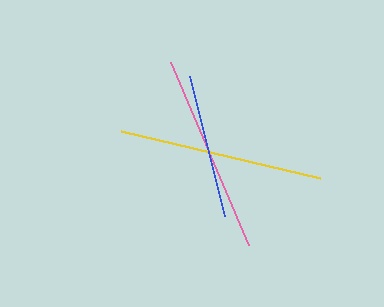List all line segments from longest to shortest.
From longest to shortest: yellow, pink, blue.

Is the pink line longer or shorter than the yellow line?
The yellow line is longer than the pink line.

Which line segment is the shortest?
The blue line is the shortest at approximately 144 pixels.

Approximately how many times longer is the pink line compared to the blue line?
The pink line is approximately 1.4 times the length of the blue line.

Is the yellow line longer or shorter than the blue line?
The yellow line is longer than the blue line.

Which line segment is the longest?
The yellow line is the longest at approximately 204 pixels.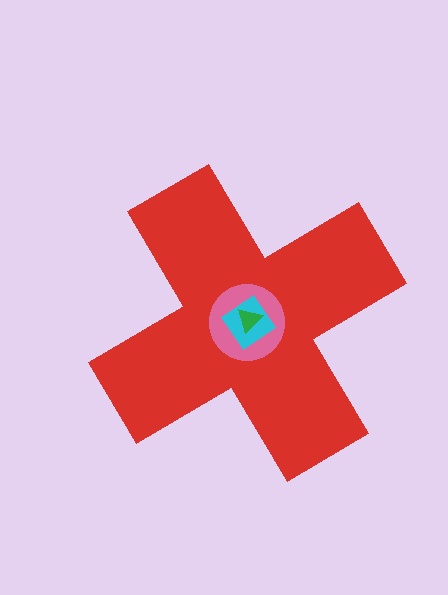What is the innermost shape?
The green triangle.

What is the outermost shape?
The red cross.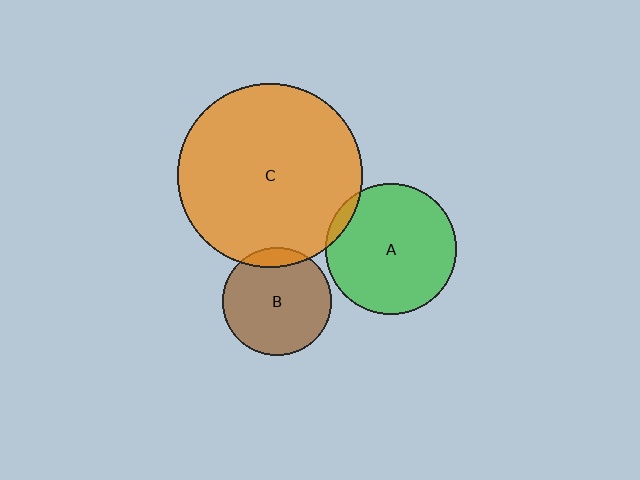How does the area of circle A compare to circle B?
Approximately 1.5 times.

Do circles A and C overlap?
Yes.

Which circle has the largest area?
Circle C (orange).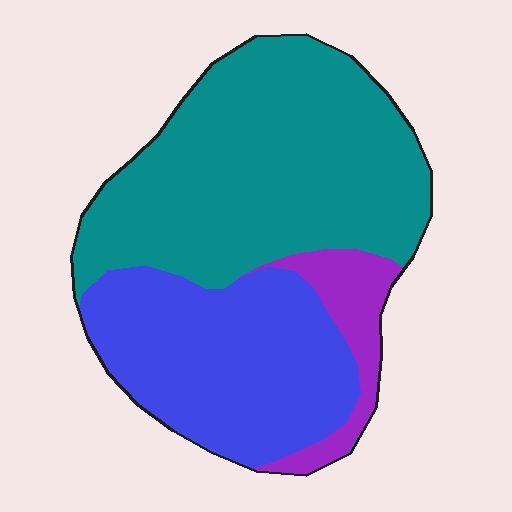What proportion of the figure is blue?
Blue covers 36% of the figure.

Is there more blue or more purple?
Blue.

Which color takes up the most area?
Teal, at roughly 55%.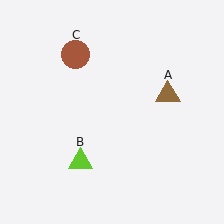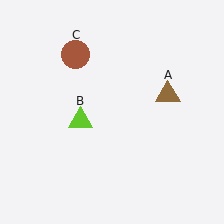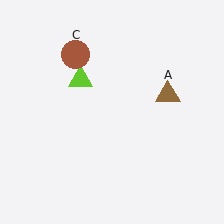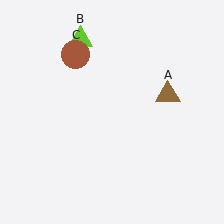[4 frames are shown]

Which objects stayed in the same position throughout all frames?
Brown triangle (object A) and brown circle (object C) remained stationary.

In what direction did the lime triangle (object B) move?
The lime triangle (object B) moved up.